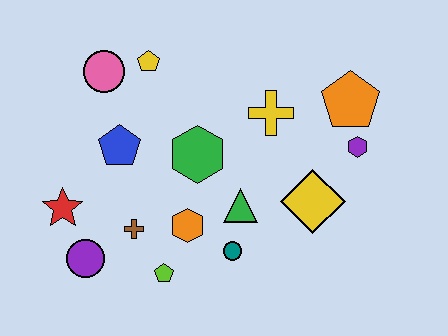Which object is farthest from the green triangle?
The pink circle is farthest from the green triangle.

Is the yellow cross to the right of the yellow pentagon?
Yes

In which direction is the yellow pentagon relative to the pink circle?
The yellow pentagon is to the right of the pink circle.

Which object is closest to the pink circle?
The yellow pentagon is closest to the pink circle.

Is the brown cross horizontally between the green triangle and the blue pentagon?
Yes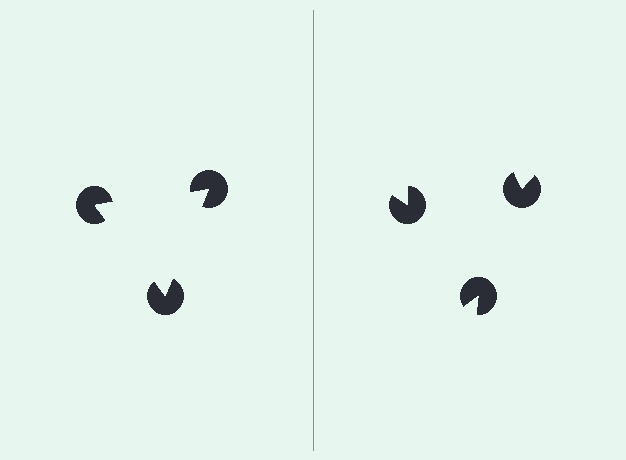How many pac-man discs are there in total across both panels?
6 — 3 on each side.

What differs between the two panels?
The pac-man discs are positioned identically on both sides; only the wedge orientations differ. On the left they align to a triangle; on the right they are misaligned.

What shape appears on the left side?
An illusory triangle.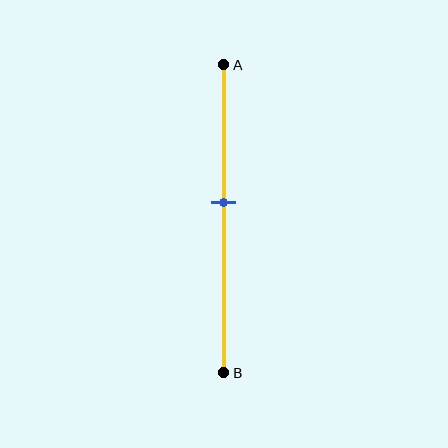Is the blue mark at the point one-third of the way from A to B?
No, the mark is at about 45% from A, not at the 33% one-third point.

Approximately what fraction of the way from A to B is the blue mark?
The blue mark is approximately 45% of the way from A to B.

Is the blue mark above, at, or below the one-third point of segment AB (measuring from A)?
The blue mark is below the one-third point of segment AB.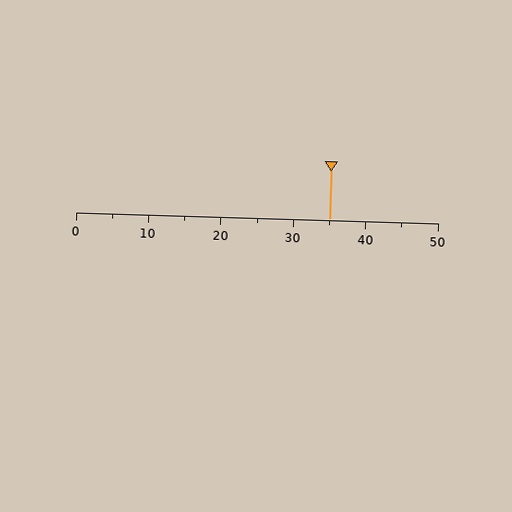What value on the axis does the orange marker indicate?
The marker indicates approximately 35.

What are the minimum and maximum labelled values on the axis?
The axis runs from 0 to 50.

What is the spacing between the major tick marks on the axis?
The major ticks are spaced 10 apart.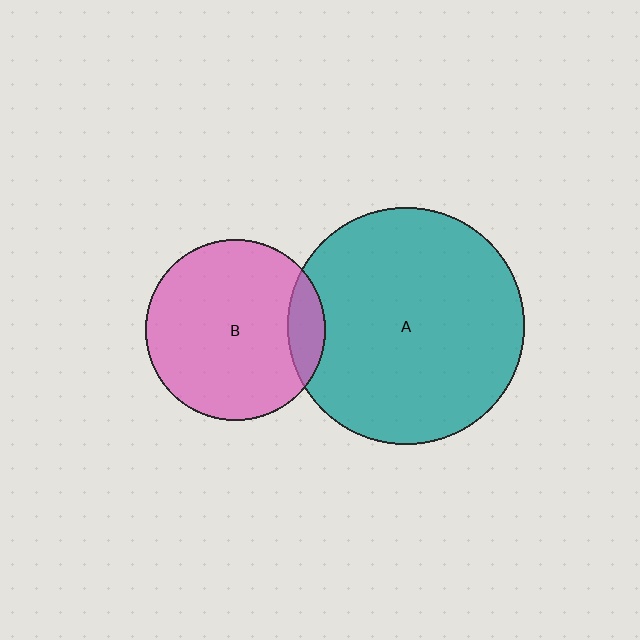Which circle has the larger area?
Circle A (teal).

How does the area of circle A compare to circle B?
Approximately 1.7 times.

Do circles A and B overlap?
Yes.